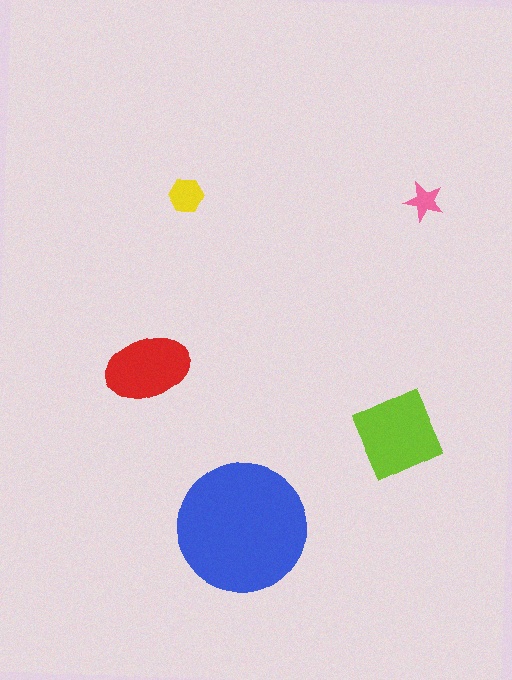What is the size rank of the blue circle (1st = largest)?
1st.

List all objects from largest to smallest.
The blue circle, the lime square, the red ellipse, the yellow hexagon, the pink star.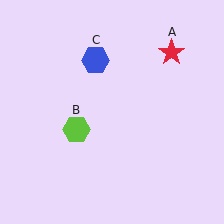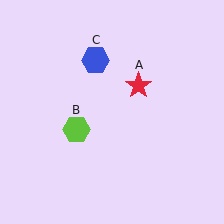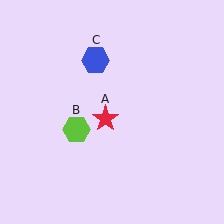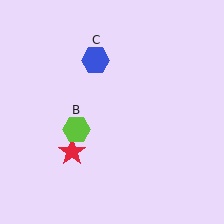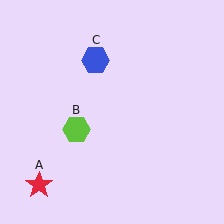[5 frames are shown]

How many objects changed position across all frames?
1 object changed position: red star (object A).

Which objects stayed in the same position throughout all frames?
Lime hexagon (object B) and blue hexagon (object C) remained stationary.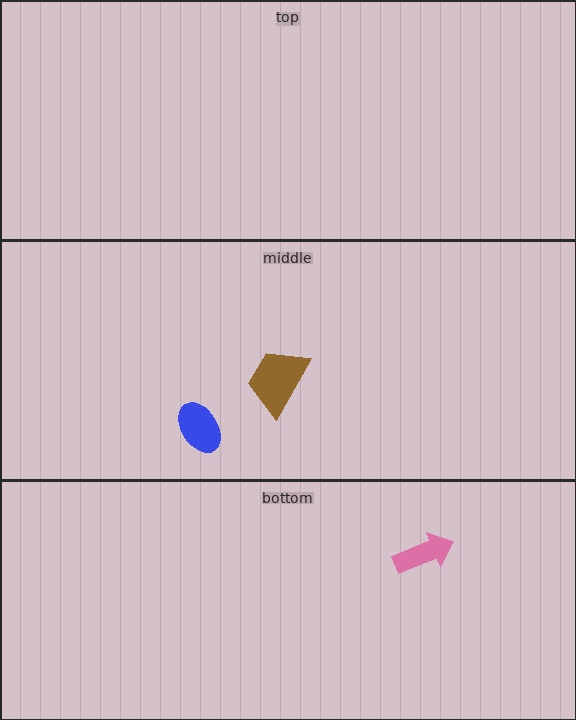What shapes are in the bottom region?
The pink arrow.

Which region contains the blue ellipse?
The middle region.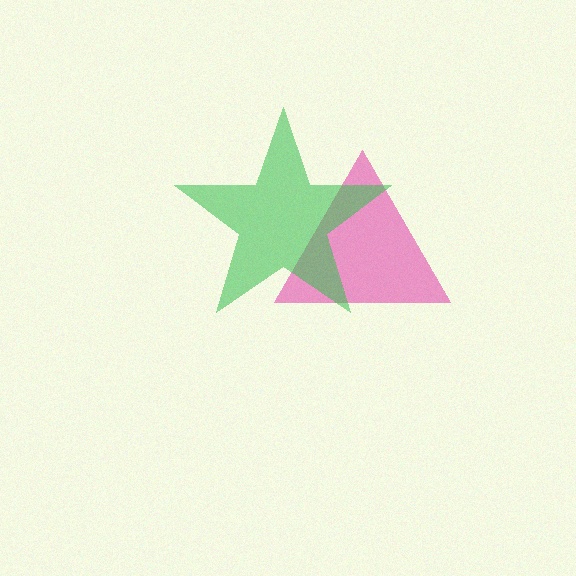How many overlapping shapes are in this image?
There are 2 overlapping shapes in the image.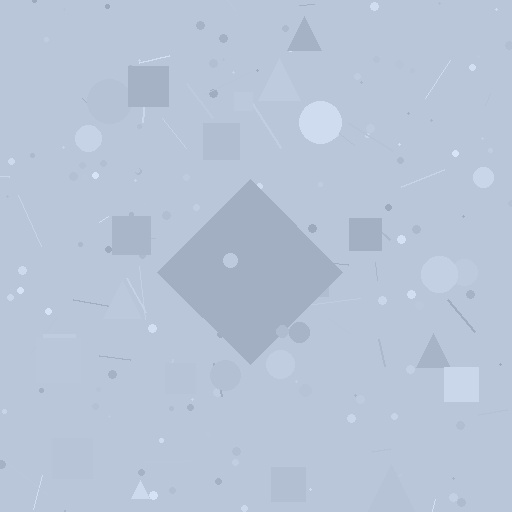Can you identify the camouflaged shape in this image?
The camouflaged shape is a diamond.